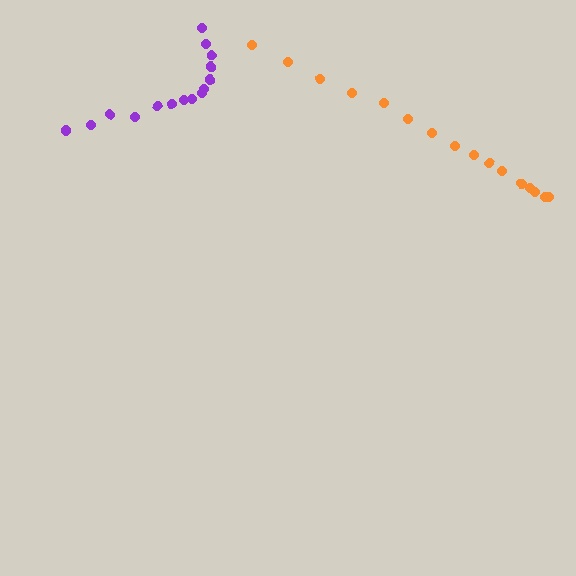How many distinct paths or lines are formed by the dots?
There are 2 distinct paths.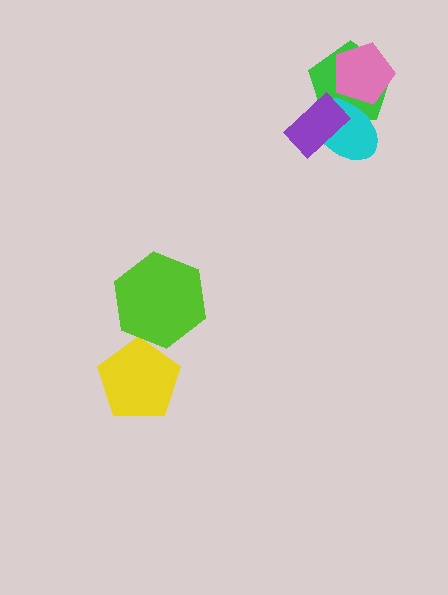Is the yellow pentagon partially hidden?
Yes, it is partially covered by another shape.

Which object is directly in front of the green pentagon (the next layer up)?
The cyan ellipse is directly in front of the green pentagon.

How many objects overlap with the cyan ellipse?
3 objects overlap with the cyan ellipse.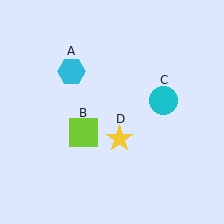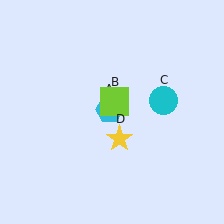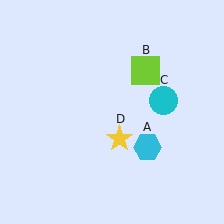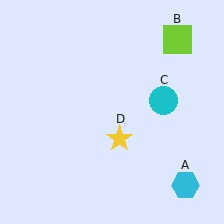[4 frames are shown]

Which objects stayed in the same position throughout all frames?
Cyan circle (object C) and yellow star (object D) remained stationary.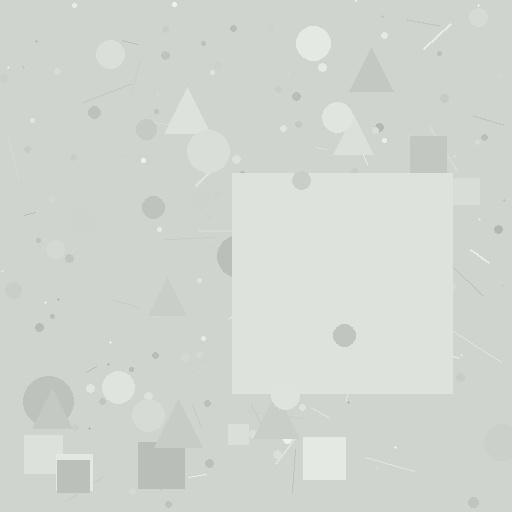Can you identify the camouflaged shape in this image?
The camouflaged shape is a square.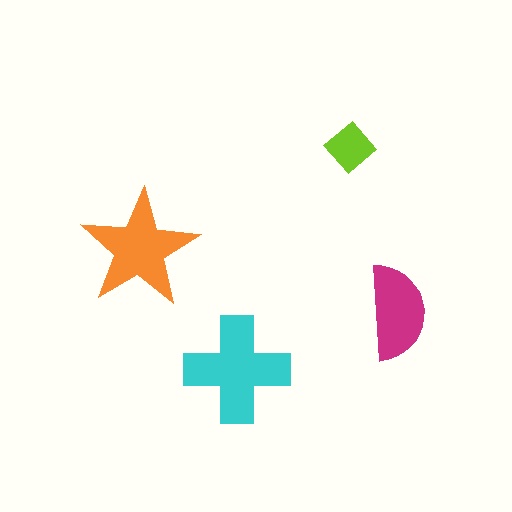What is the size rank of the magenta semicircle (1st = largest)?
3rd.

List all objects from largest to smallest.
The cyan cross, the orange star, the magenta semicircle, the lime diamond.